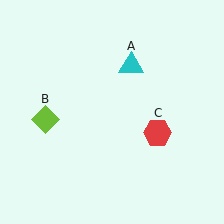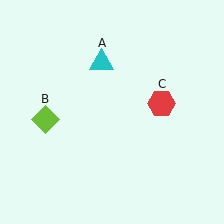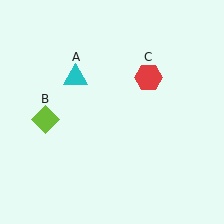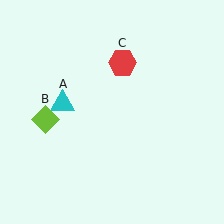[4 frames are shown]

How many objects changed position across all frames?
2 objects changed position: cyan triangle (object A), red hexagon (object C).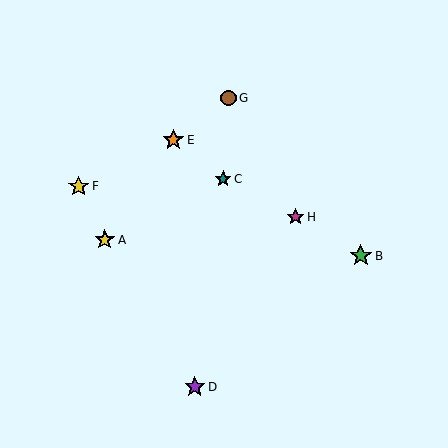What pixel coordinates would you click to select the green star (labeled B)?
Click at (361, 256) to select the green star B.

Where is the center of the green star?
The center of the green star is at (361, 256).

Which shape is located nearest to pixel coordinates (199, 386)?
The purple star (labeled D) at (195, 387) is nearest to that location.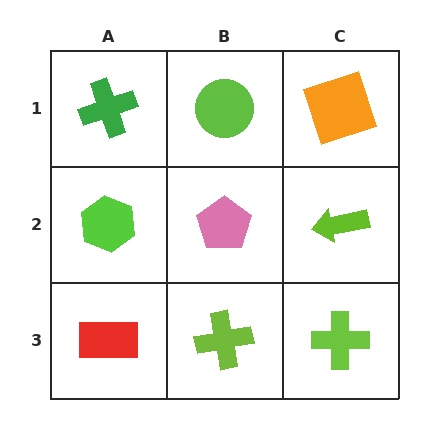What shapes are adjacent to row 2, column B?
A lime circle (row 1, column B), a lime cross (row 3, column B), a lime hexagon (row 2, column A), a lime arrow (row 2, column C).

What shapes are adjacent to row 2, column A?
A green cross (row 1, column A), a red rectangle (row 3, column A), a pink pentagon (row 2, column B).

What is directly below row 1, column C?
A lime arrow.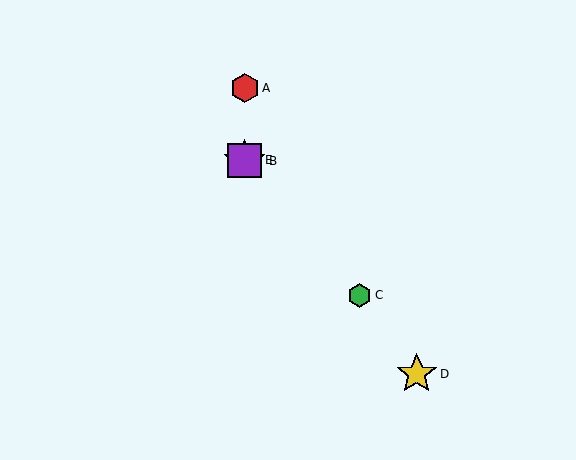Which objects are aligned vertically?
Objects A, B, E are aligned vertically.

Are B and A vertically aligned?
Yes, both are at x≈245.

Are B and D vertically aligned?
No, B is at x≈245 and D is at x≈417.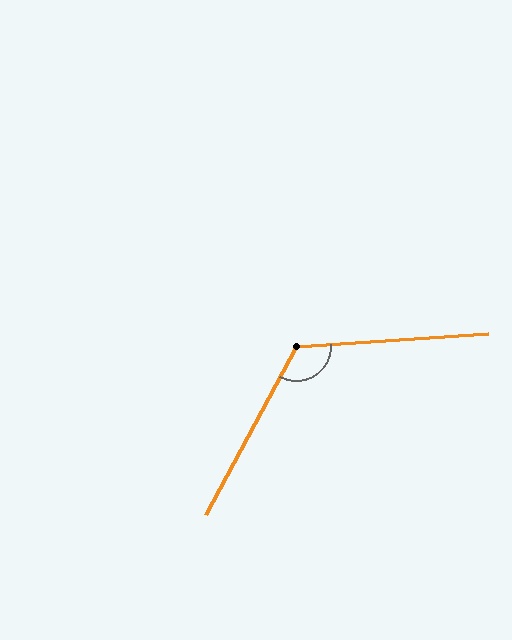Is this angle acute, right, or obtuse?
It is obtuse.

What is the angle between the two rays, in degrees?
Approximately 122 degrees.